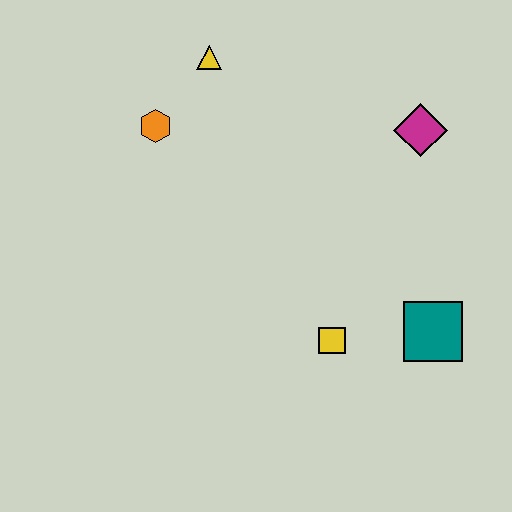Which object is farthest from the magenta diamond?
The orange hexagon is farthest from the magenta diamond.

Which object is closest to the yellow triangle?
The orange hexagon is closest to the yellow triangle.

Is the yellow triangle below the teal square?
No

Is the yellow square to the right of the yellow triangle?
Yes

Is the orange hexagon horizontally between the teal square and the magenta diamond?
No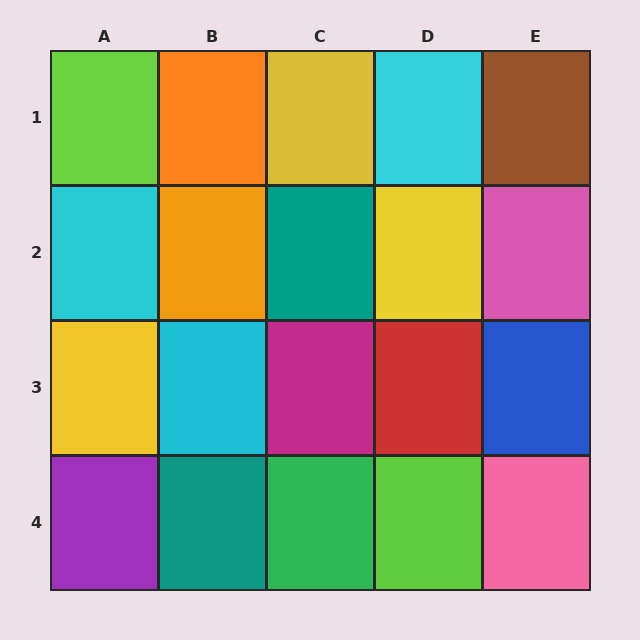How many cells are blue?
1 cell is blue.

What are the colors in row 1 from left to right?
Lime, orange, yellow, cyan, brown.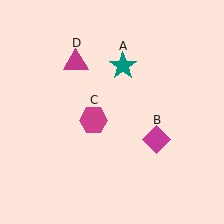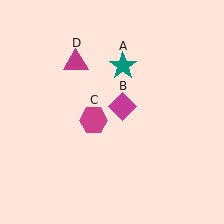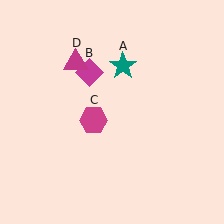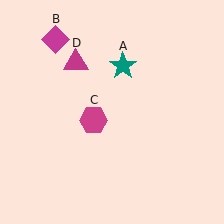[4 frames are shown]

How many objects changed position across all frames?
1 object changed position: magenta diamond (object B).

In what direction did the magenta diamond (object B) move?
The magenta diamond (object B) moved up and to the left.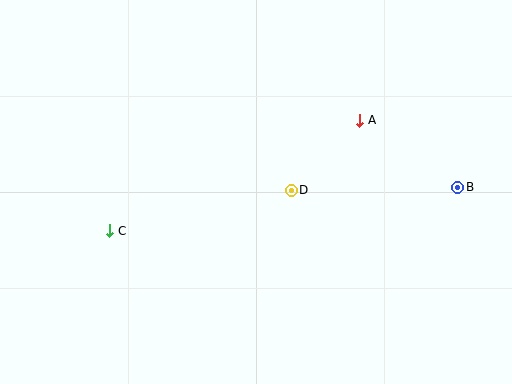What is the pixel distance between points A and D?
The distance between A and D is 98 pixels.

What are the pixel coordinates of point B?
Point B is at (458, 187).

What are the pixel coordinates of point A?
Point A is at (360, 120).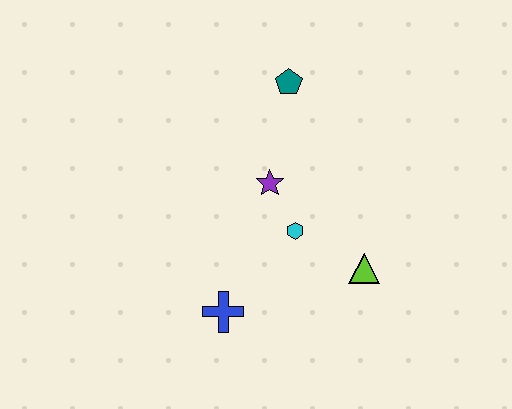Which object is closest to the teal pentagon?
The purple star is closest to the teal pentagon.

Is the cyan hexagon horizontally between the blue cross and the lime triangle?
Yes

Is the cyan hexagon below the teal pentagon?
Yes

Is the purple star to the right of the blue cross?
Yes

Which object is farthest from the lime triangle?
The teal pentagon is farthest from the lime triangle.